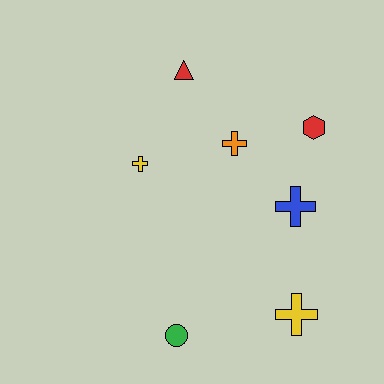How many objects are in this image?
There are 7 objects.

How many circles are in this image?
There is 1 circle.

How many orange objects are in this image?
There is 1 orange object.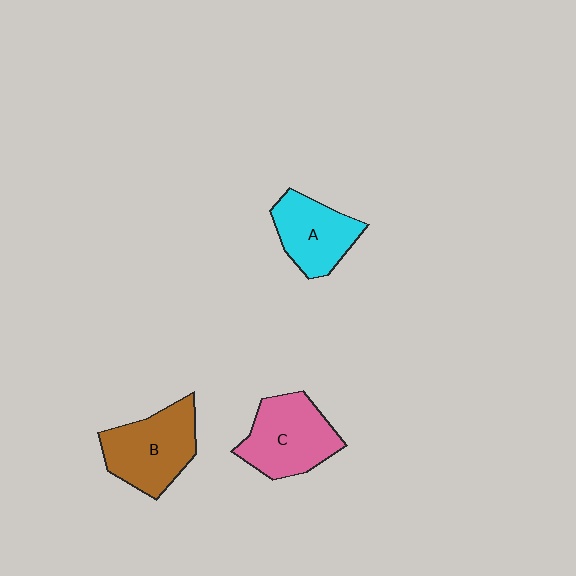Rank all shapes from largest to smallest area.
From largest to smallest: B (brown), C (pink), A (cyan).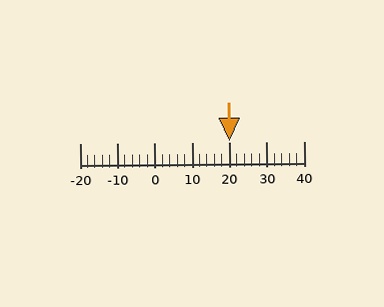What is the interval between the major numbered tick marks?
The major tick marks are spaced 10 units apart.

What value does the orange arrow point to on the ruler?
The orange arrow points to approximately 20.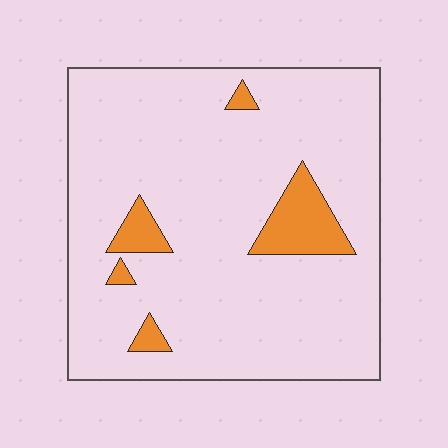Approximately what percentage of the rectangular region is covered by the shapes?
Approximately 10%.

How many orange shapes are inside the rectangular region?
5.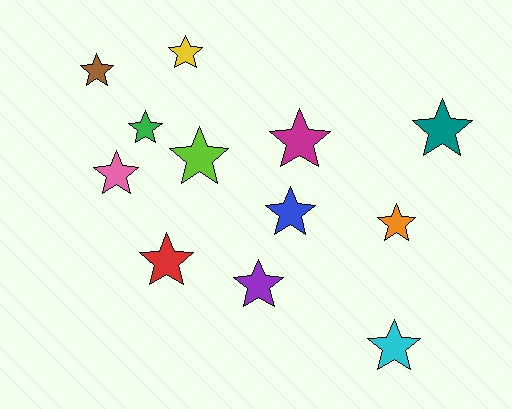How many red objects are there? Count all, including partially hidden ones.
There is 1 red object.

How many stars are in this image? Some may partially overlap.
There are 12 stars.